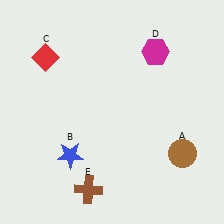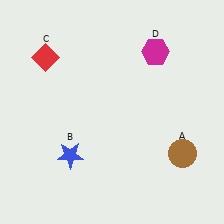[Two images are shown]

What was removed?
The brown cross (E) was removed in Image 2.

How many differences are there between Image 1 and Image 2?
There is 1 difference between the two images.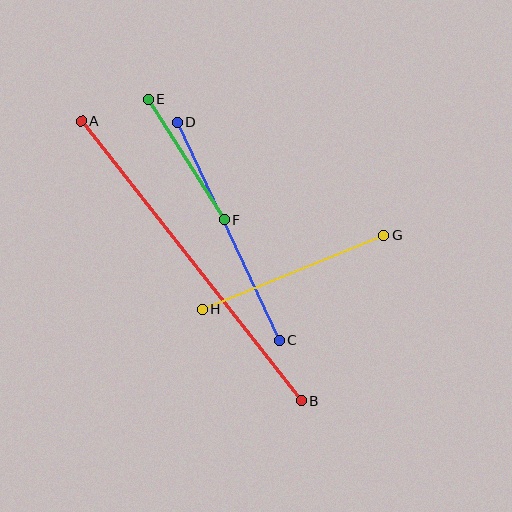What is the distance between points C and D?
The distance is approximately 240 pixels.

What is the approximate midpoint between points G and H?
The midpoint is at approximately (293, 272) pixels.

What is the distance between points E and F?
The distance is approximately 142 pixels.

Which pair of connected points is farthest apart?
Points A and B are farthest apart.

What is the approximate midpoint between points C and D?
The midpoint is at approximately (228, 231) pixels.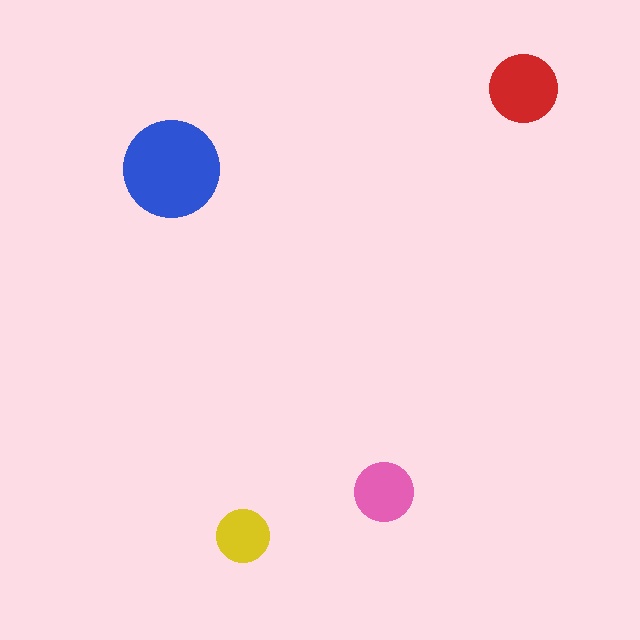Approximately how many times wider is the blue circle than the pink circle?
About 1.5 times wider.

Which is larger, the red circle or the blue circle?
The blue one.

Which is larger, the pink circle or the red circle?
The red one.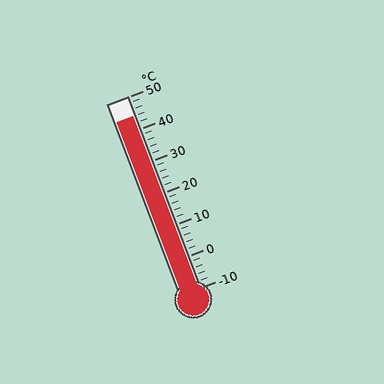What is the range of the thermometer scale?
The thermometer scale ranges from -10°C to 50°C.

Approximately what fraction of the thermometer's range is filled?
The thermometer is filled to approximately 90% of its range.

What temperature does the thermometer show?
The thermometer shows approximately 44°C.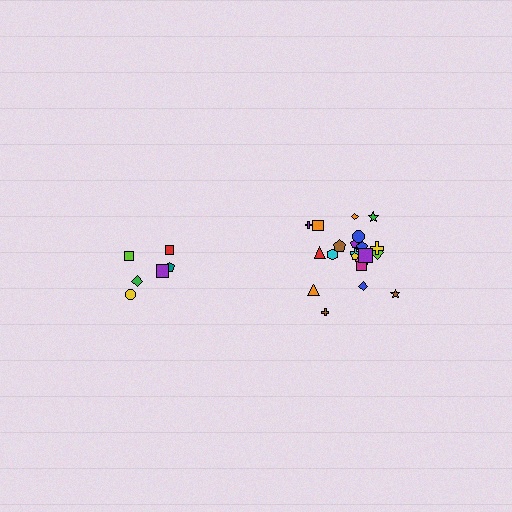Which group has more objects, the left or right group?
The right group.